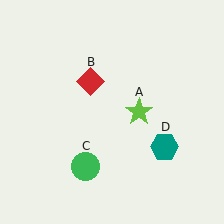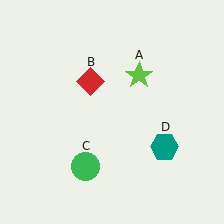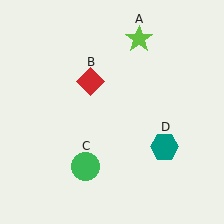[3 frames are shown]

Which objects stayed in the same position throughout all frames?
Red diamond (object B) and green circle (object C) and teal hexagon (object D) remained stationary.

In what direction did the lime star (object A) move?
The lime star (object A) moved up.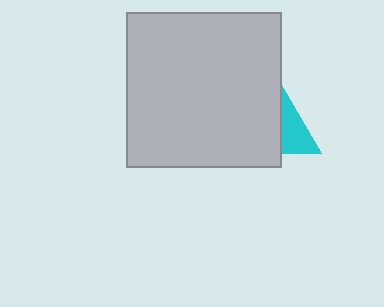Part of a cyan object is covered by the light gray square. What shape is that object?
It is a triangle.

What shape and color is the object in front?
The object in front is a light gray square.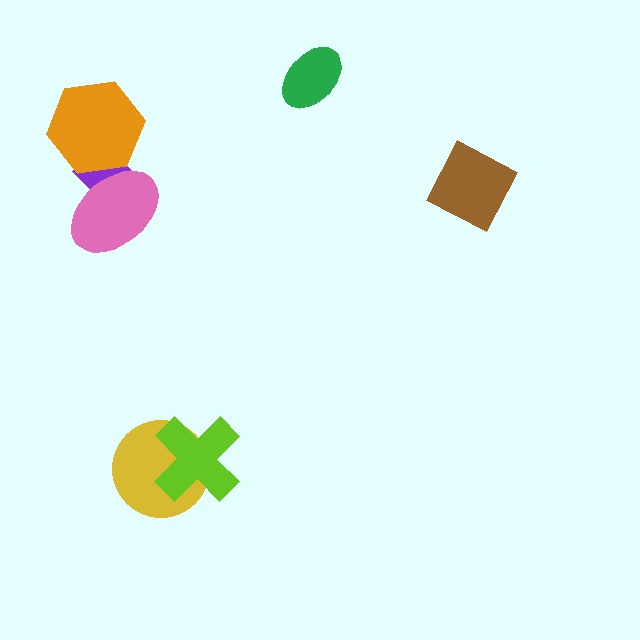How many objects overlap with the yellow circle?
1 object overlaps with the yellow circle.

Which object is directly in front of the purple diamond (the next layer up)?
The pink ellipse is directly in front of the purple diamond.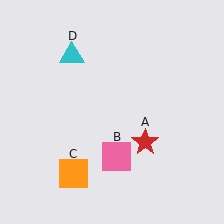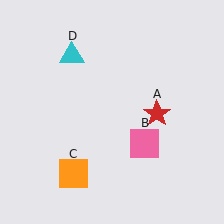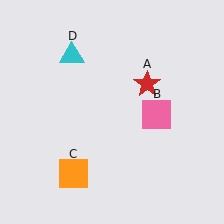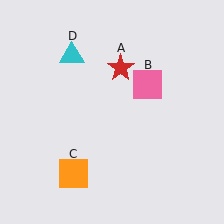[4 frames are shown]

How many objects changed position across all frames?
2 objects changed position: red star (object A), pink square (object B).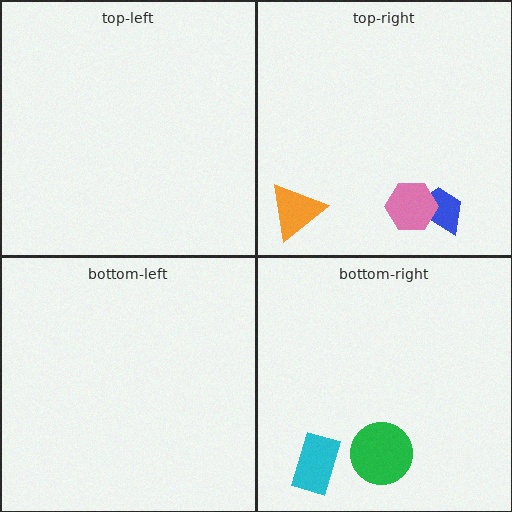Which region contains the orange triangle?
The top-right region.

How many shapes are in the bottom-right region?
2.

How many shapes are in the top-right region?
3.